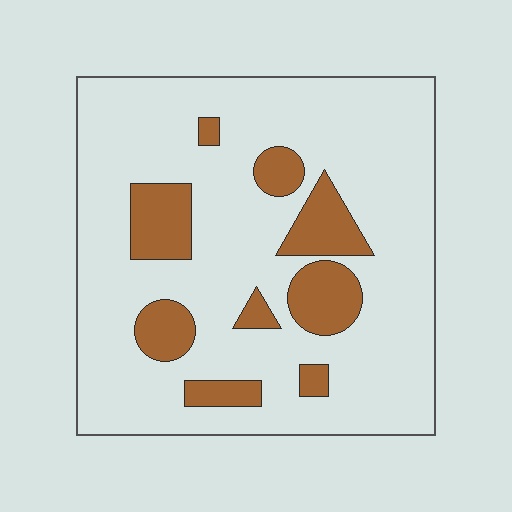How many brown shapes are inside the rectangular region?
9.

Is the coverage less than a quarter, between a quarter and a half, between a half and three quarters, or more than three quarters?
Less than a quarter.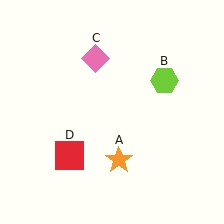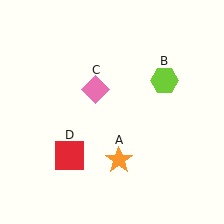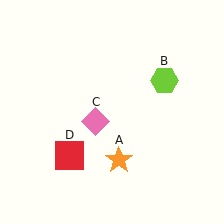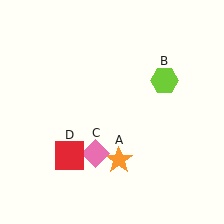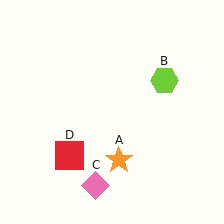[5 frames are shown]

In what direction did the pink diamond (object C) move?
The pink diamond (object C) moved down.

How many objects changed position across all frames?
1 object changed position: pink diamond (object C).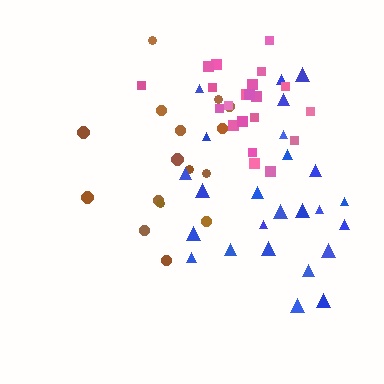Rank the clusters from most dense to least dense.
pink, blue, brown.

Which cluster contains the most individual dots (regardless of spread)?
Blue (25).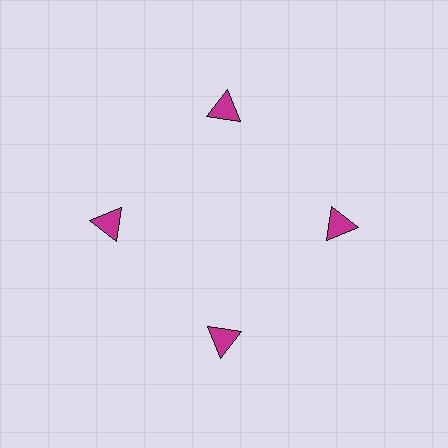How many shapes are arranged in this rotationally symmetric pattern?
There are 4 shapes, arranged in 4 groups of 1.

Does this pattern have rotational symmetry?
Yes, this pattern has 4-fold rotational symmetry. It looks the same after rotating 90 degrees around the center.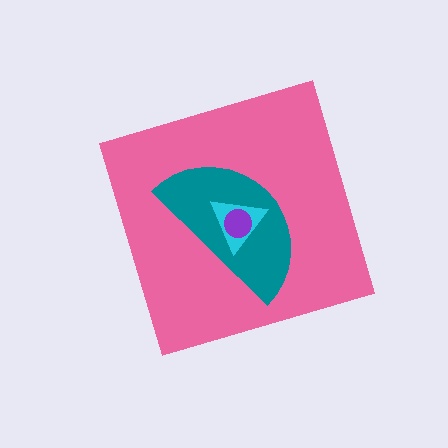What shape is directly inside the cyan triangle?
The purple circle.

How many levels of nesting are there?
4.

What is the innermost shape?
The purple circle.